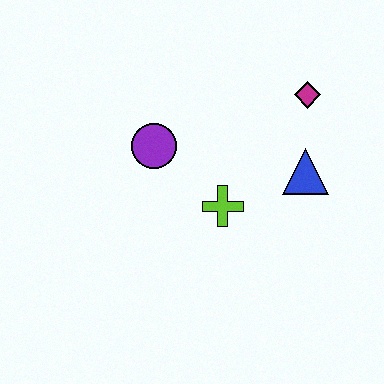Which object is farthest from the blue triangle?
The purple circle is farthest from the blue triangle.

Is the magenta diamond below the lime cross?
No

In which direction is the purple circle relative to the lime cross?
The purple circle is to the left of the lime cross.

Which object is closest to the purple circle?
The lime cross is closest to the purple circle.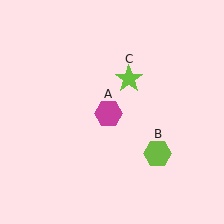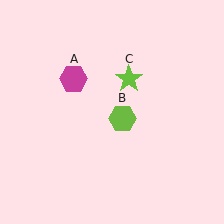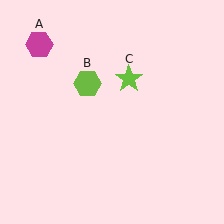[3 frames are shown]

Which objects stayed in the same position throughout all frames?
Lime star (object C) remained stationary.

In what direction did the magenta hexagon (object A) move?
The magenta hexagon (object A) moved up and to the left.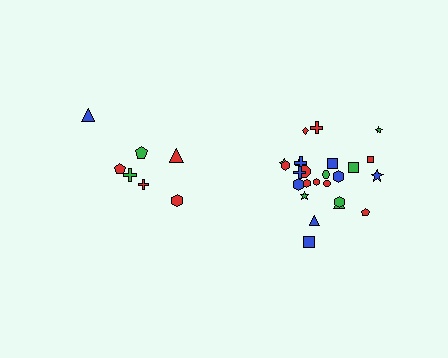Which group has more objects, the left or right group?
The right group.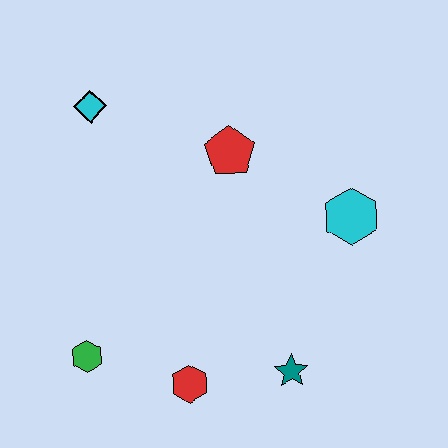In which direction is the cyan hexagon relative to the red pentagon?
The cyan hexagon is to the right of the red pentagon.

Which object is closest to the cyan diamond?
The red pentagon is closest to the cyan diamond.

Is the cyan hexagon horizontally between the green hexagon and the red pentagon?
No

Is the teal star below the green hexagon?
Yes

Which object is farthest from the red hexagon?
The cyan diamond is farthest from the red hexagon.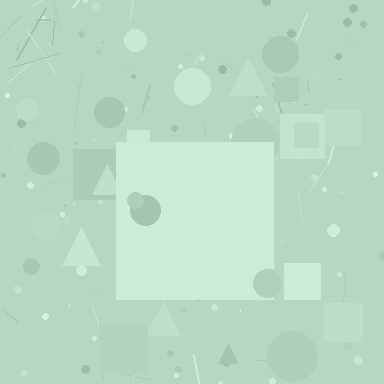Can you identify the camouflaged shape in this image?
The camouflaged shape is a square.